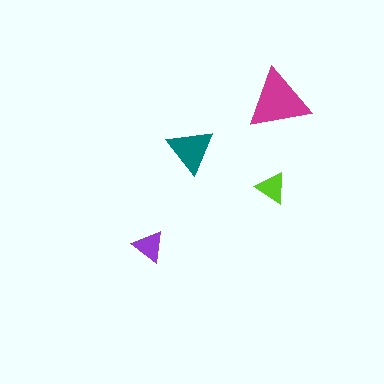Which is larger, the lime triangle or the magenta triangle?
The magenta one.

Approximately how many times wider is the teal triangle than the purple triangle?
About 1.5 times wider.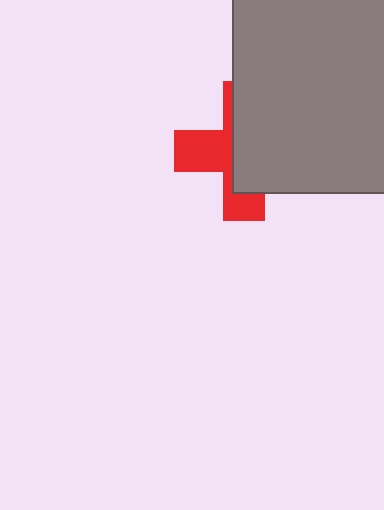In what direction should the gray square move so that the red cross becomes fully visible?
The gray square should move right. That is the shortest direction to clear the overlap and leave the red cross fully visible.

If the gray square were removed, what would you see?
You would see the complete red cross.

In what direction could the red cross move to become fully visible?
The red cross could move left. That would shift it out from behind the gray square entirely.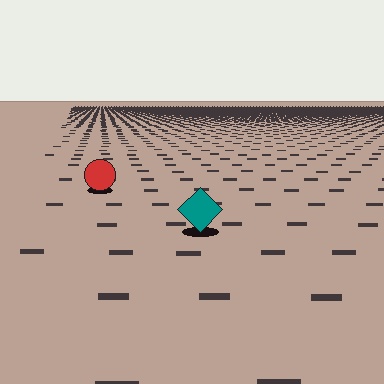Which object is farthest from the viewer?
The red circle is farthest from the viewer. It appears smaller and the ground texture around it is denser.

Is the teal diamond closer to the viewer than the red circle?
Yes. The teal diamond is closer — you can tell from the texture gradient: the ground texture is coarser near it.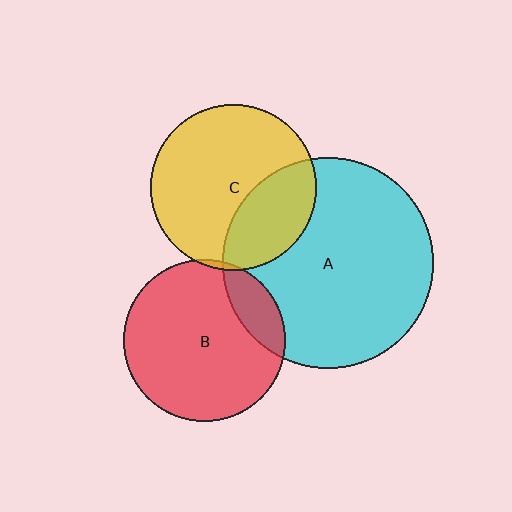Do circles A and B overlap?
Yes.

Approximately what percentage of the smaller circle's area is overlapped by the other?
Approximately 15%.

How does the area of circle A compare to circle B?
Approximately 1.7 times.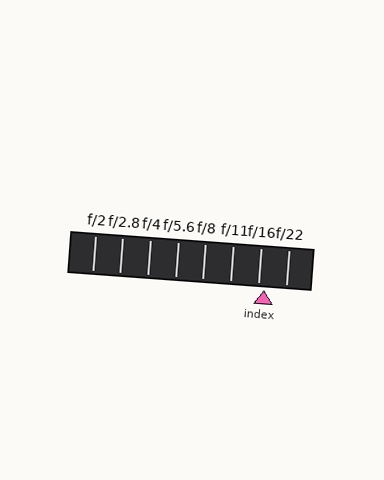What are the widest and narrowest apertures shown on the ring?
The widest aperture shown is f/2 and the narrowest is f/22.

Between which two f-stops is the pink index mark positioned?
The index mark is between f/16 and f/22.